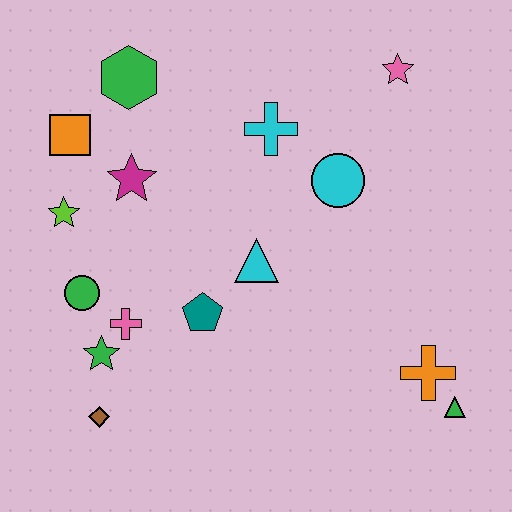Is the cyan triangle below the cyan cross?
Yes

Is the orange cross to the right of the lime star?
Yes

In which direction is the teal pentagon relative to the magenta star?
The teal pentagon is below the magenta star.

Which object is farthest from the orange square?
The green triangle is farthest from the orange square.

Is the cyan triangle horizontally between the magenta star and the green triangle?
Yes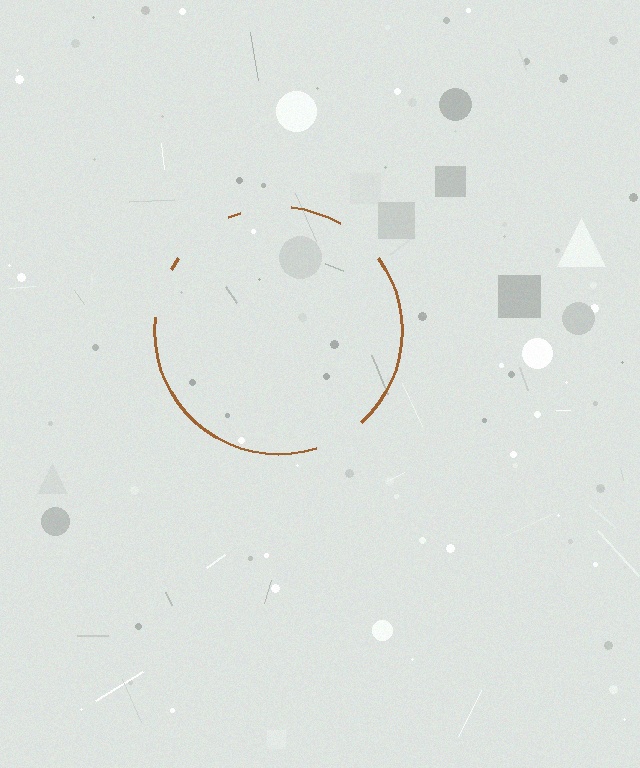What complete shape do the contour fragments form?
The contour fragments form a circle.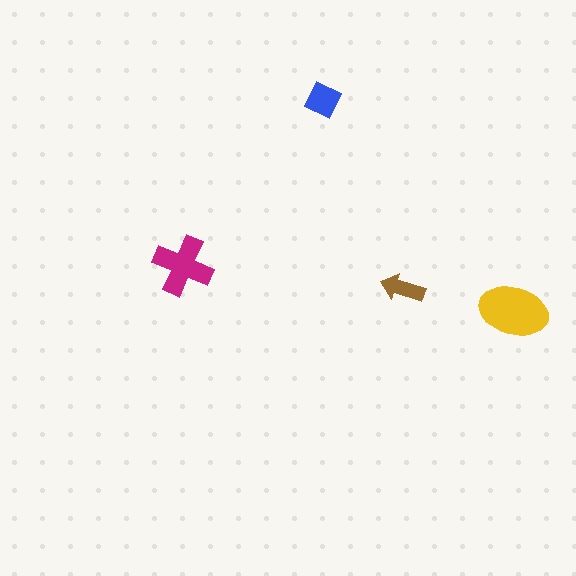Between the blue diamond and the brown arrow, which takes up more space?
The blue diamond.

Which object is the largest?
The yellow ellipse.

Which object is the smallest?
The brown arrow.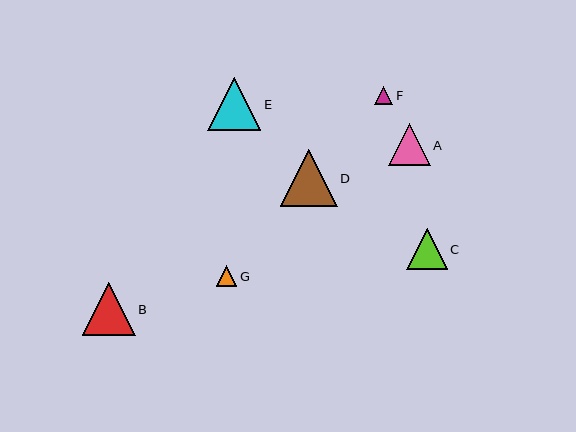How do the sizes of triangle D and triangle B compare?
Triangle D and triangle B are approximately the same size.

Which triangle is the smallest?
Triangle F is the smallest with a size of approximately 18 pixels.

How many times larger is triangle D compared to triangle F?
Triangle D is approximately 3.2 times the size of triangle F.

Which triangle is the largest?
Triangle D is the largest with a size of approximately 57 pixels.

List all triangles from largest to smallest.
From largest to smallest: D, B, E, A, C, G, F.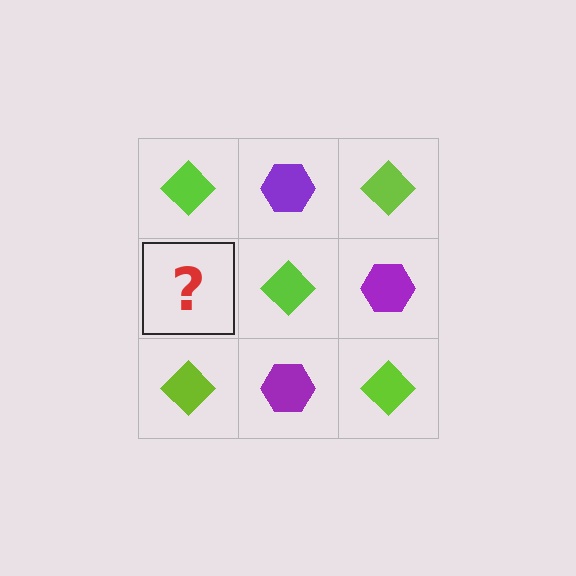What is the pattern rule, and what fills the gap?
The rule is that it alternates lime diamond and purple hexagon in a checkerboard pattern. The gap should be filled with a purple hexagon.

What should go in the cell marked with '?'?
The missing cell should contain a purple hexagon.